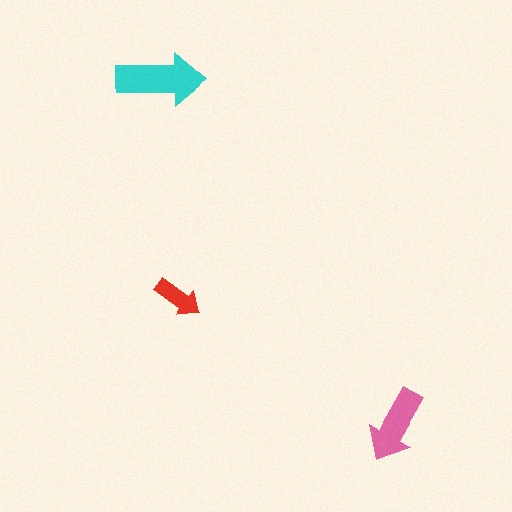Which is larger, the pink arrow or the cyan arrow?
The cyan one.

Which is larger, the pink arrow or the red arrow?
The pink one.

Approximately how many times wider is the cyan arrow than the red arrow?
About 2 times wider.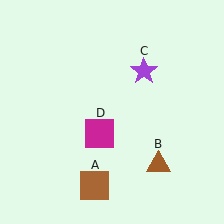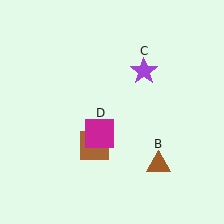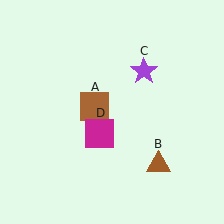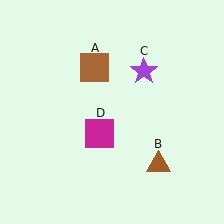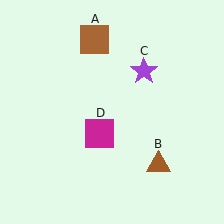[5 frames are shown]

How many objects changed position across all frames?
1 object changed position: brown square (object A).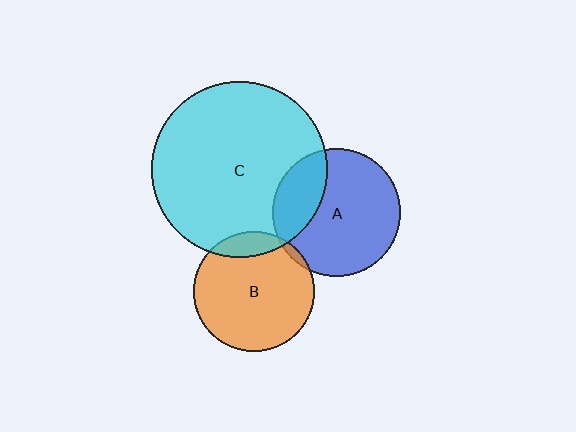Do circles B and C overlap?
Yes.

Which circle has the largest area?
Circle C (cyan).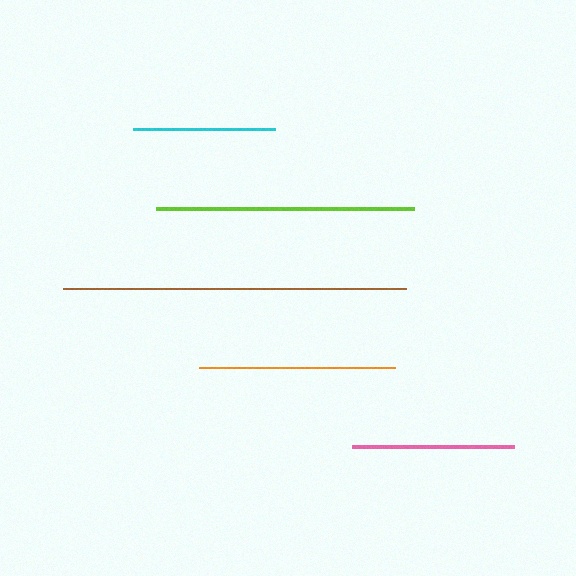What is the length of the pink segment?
The pink segment is approximately 162 pixels long.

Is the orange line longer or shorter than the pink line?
The orange line is longer than the pink line.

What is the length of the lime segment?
The lime segment is approximately 258 pixels long.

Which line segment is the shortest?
The cyan line is the shortest at approximately 142 pixels.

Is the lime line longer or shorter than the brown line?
The brown line is longer than the lime line.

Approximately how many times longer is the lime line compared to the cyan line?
The lime line is approximately 1.8 times the length of the cyan line.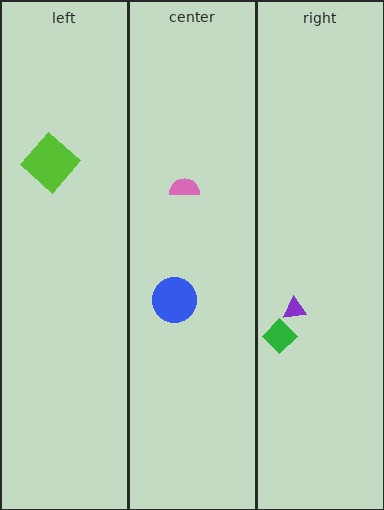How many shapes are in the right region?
2.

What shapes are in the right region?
The green diamond, the purple triangle.